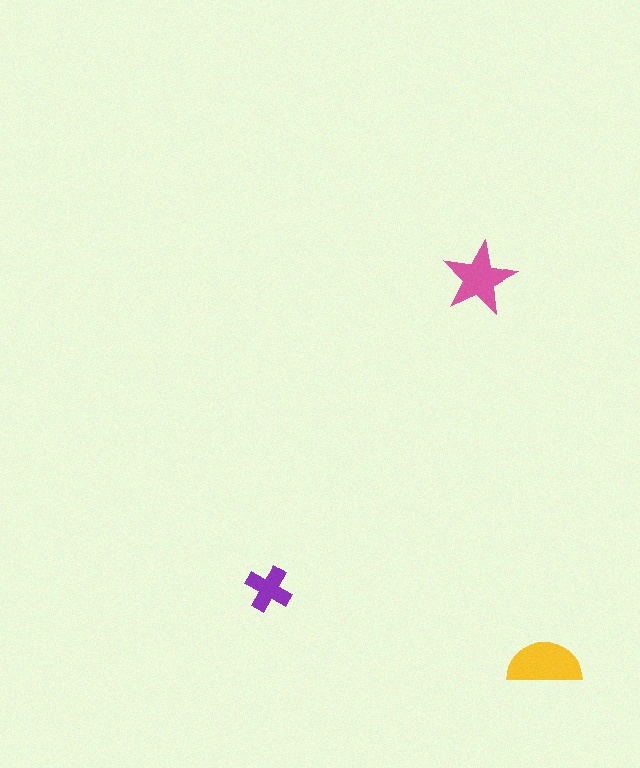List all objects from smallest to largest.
The purple cross, the pink star, the yellow semicircle.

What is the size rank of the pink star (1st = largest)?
2nd.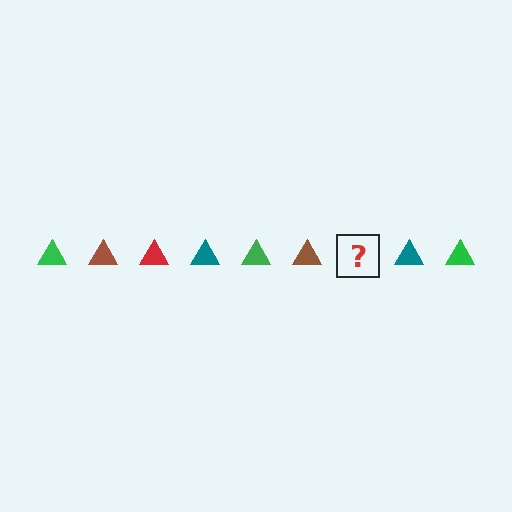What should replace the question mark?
The question mark should be replaced with a red triangle.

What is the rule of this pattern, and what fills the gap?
The rule is that the pattern cycles through green, brown, red, teal triangles. The gap should be filled with a red triangle.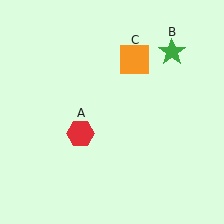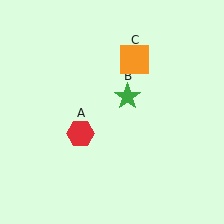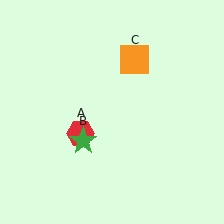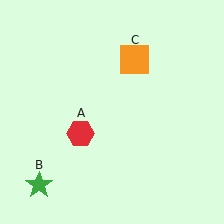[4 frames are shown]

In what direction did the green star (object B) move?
The green star (object B) moved down and to the left.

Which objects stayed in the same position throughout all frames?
Red hexagon (object A) and orange square (object C) remained stationary.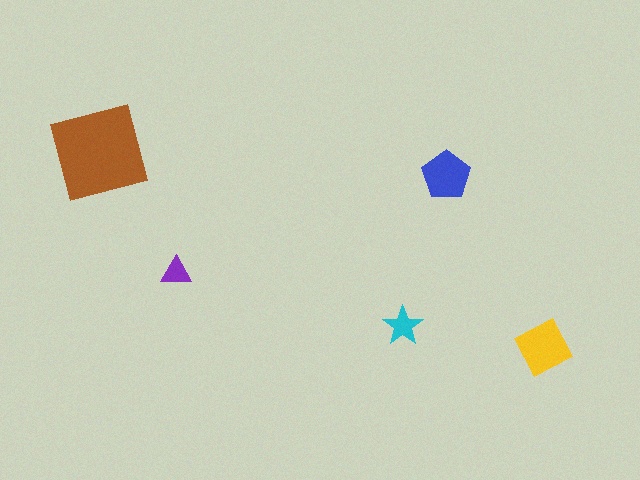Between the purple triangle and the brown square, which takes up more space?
The brown square.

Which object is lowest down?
The yellow square is bottommost.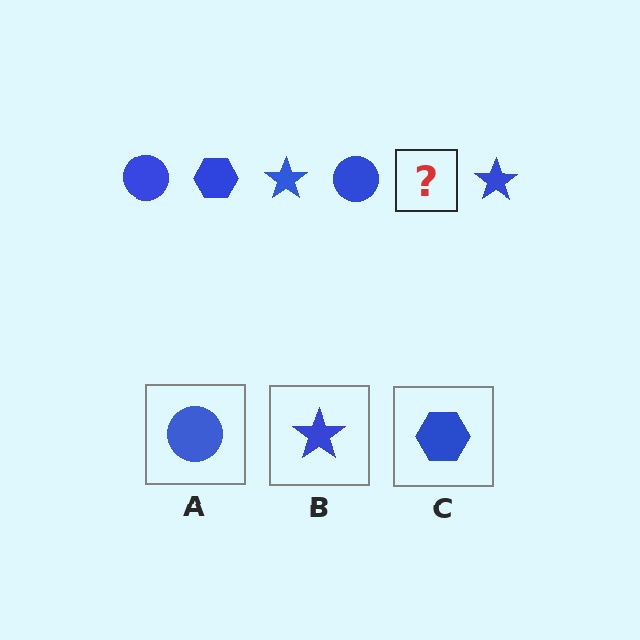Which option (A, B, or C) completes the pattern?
C.